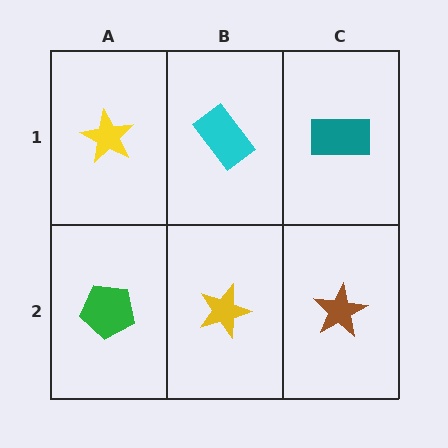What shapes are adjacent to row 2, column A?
A yellow star (row 1, column A), a yellow star (row 2, column B).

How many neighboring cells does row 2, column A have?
2.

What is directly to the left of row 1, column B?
A yellow star.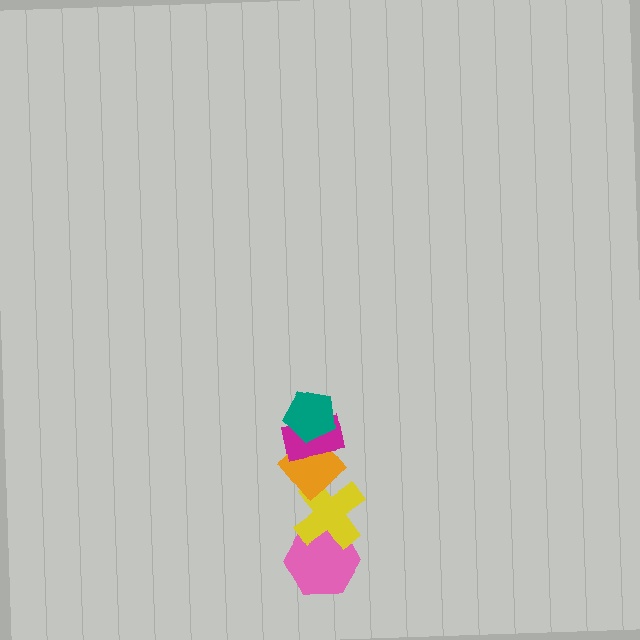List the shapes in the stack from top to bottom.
From top to bottom: the teal pentagon, the magenta rectangle, the orange diamond, the yellow cross, the pink hexagon.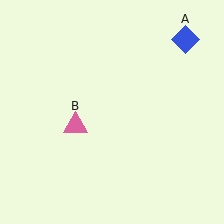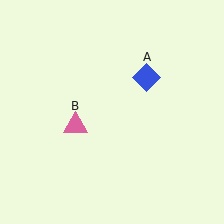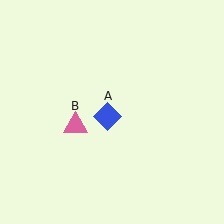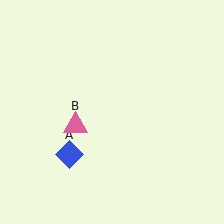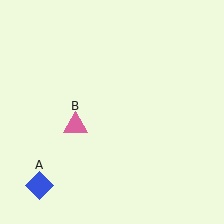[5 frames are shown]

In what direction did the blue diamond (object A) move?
The blue diamond (object A) moved down and to the left.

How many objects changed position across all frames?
1 object changed position: blue diamond (object A).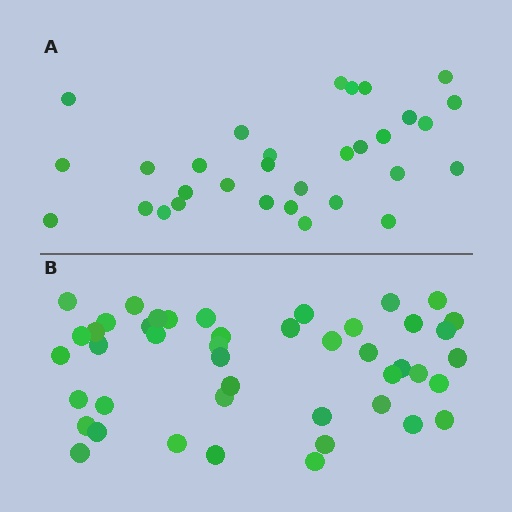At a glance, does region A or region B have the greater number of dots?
Region B (the bottom region) has more dots.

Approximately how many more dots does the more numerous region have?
Region B has approximately 15 more dots than region A.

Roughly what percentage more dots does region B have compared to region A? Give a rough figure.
About 45% more.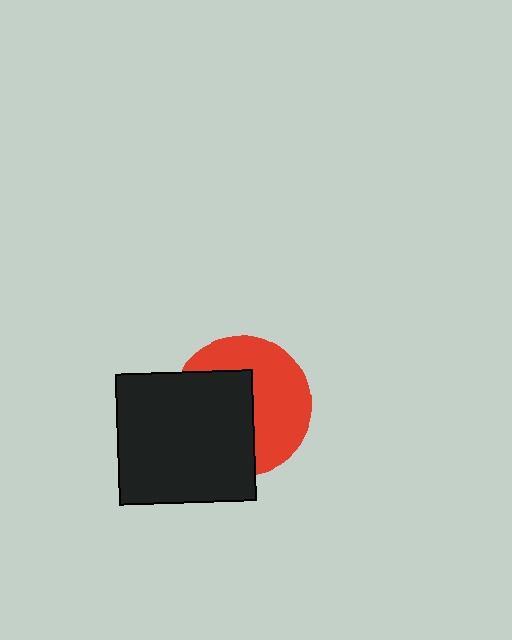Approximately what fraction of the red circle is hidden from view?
Roughly 49% of the red circle is hidden behind the black rectangle.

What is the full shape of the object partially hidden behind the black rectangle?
The partially hidden object is a red circle.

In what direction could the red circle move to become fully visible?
The red circle could move right. That would shift it out from behind the black rectangle entirely.